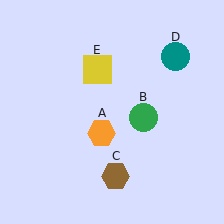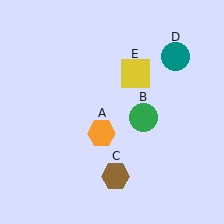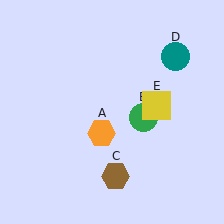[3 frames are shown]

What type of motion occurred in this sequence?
The yellow square (object E) rotated clockwise around the center of the scene.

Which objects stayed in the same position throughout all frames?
Orange hexagon (object A) and green circle (object B) and brown hexagon (object C) and teal circle (object D) remained stationary.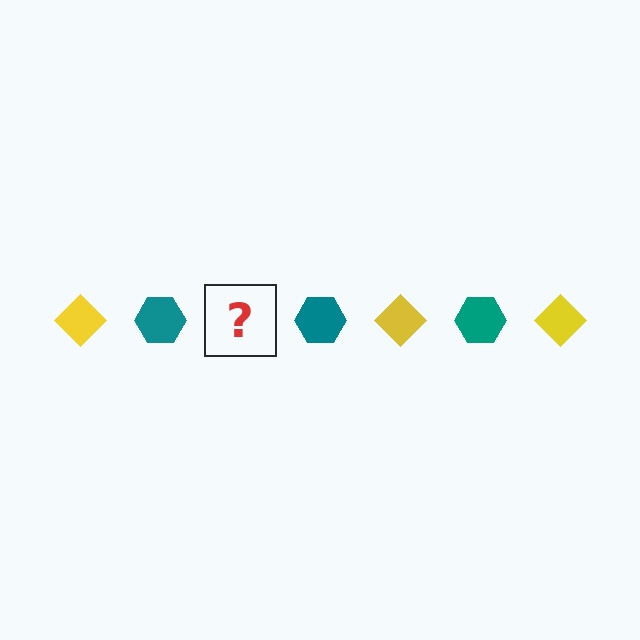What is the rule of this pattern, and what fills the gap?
The rule is that the pattern alternates between yellow diamond and teal hexagon. The gap should be filled with a yellow diamond.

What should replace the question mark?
The question mark should be replaced with a yellow diamond.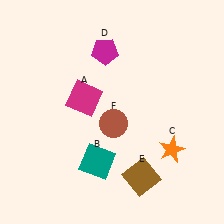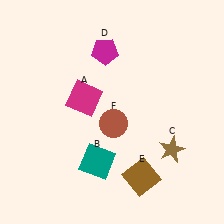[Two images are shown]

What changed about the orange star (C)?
In Image 1, C is orange. In Image 2, it changed to brown.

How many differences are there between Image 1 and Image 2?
There is 1 difference between the two images.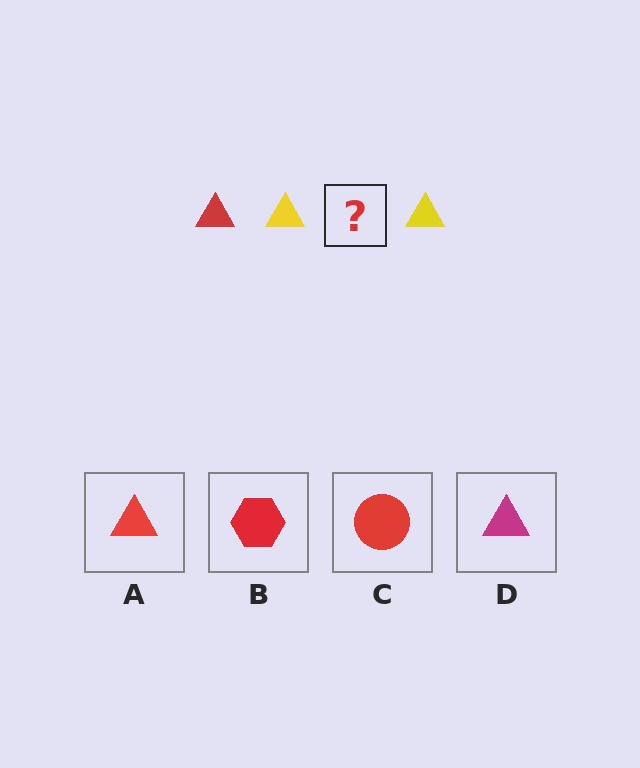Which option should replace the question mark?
Option A.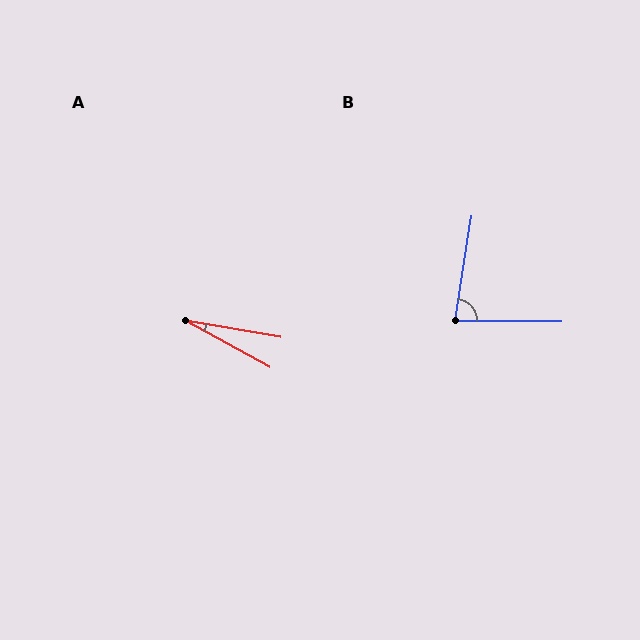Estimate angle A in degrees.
Approximately 19 degrees.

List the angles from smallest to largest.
A (19°), B (81°).